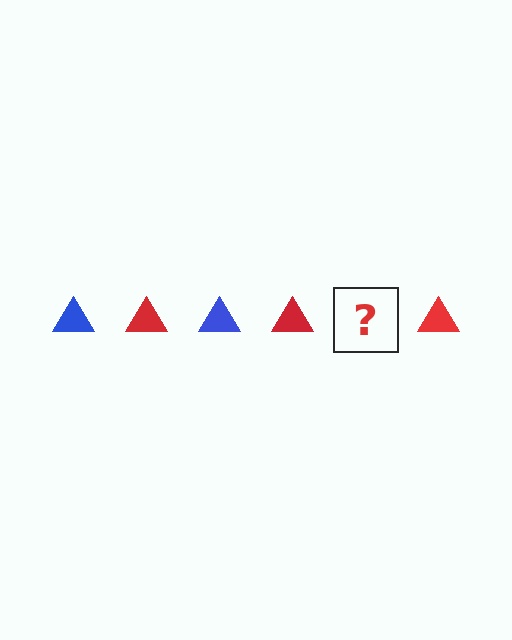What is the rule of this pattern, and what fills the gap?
The rule is that the pattern cycles through blue, red triangles. The gap should be filled with a blue triangle.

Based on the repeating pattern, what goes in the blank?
The blank should be a blue triangle.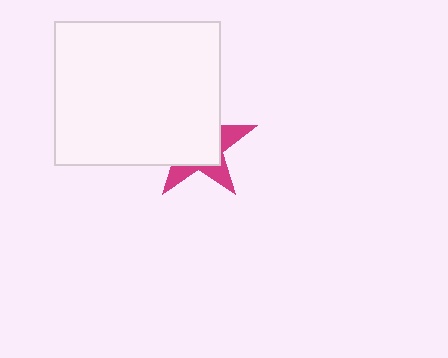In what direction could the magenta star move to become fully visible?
The magenta star could move toward the lower-right. That would shift it out from behind the white rectangle entirely.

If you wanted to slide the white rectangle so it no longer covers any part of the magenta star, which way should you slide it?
Slide it toward the upper-left — that is the most direct way to separate the two shapes.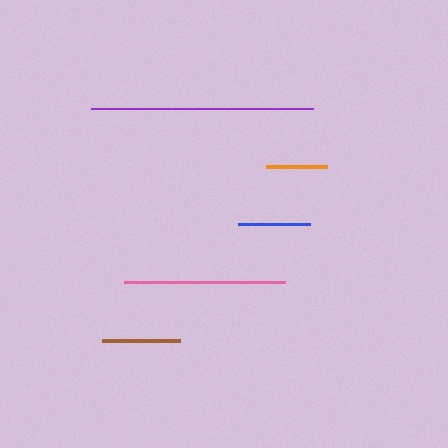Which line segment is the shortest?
The orange line is the shortest at approximately 62 pixels.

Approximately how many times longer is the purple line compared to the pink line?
The purple line is approximately 1.4 times the length of the pink line.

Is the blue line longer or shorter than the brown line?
The brown line is longer than the blue line.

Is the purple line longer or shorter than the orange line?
The purple line is longer than the orange line.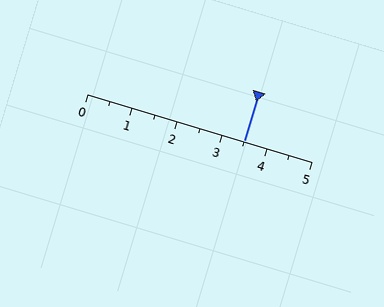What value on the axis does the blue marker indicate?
The marker indicates approximately 3.5.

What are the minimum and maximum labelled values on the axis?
The axis runs from 0 to 5.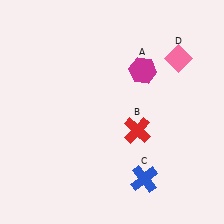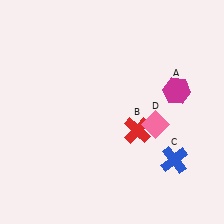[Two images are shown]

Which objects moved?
The objects that moved are: the magenta hexagon (A), the blue cross (C), the pink diamond (D).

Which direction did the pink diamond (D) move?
The pink diamond (D) moved down.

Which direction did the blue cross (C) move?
The blue cross (C) moved right.